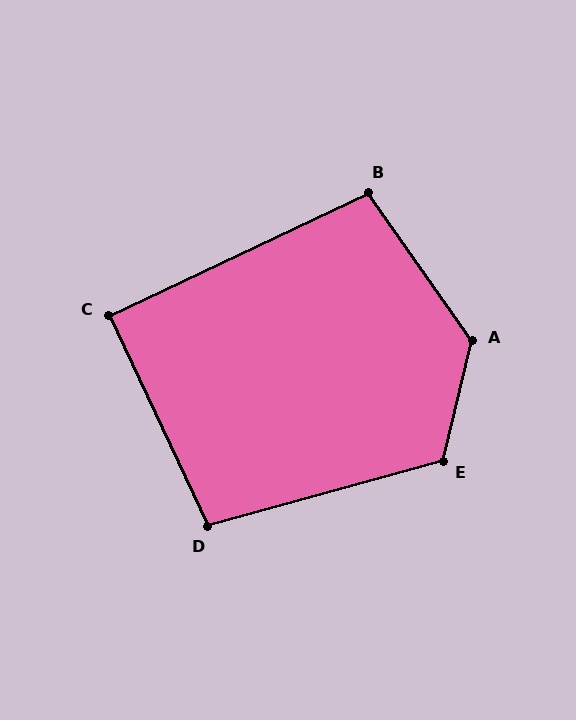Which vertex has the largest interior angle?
A, at approximately 131 degrees.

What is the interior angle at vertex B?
Approximately 100 degrees (obtuse).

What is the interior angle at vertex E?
Approximately 119 degrees (obtuse).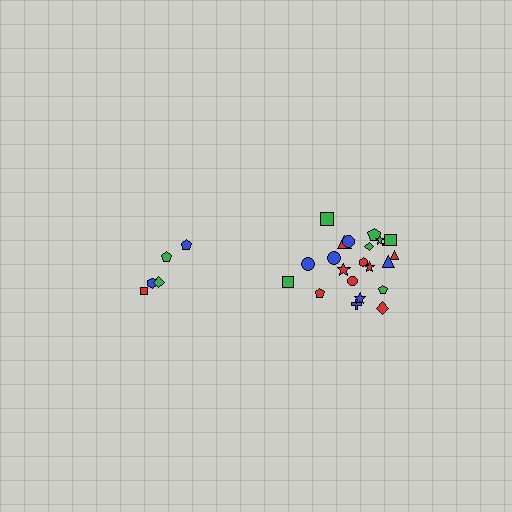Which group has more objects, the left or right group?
The right group.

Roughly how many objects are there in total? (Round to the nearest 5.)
Roughly 25 objects in total.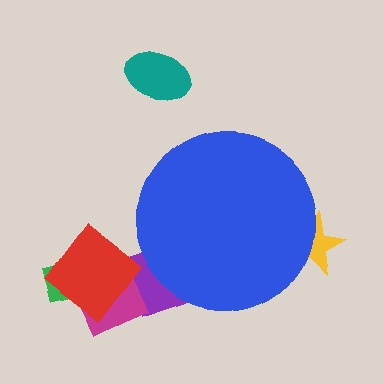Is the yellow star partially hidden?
Yes, the yellow star is partially hidden behind the blue circle.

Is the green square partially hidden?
No, the green square is fully visible.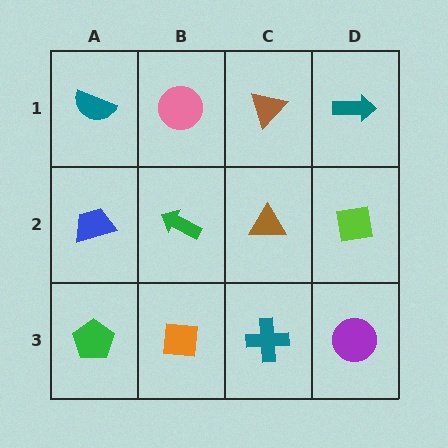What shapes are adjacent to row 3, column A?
A blue trapezoid (row 2, column A), an orange square (row 3, column B).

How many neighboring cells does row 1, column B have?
3.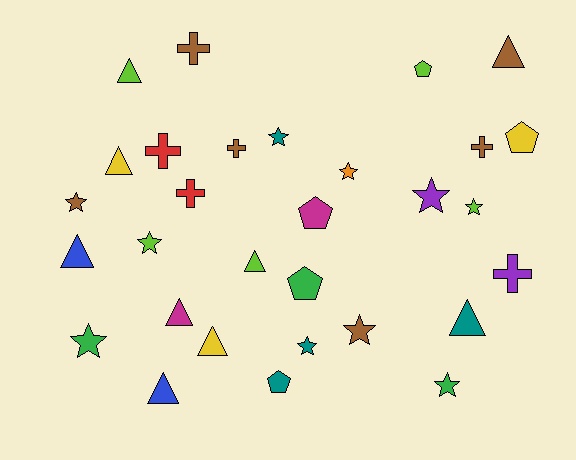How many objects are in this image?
There are 30 objects.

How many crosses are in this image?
There are 6 crosses.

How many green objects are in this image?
There are 3 green objects.